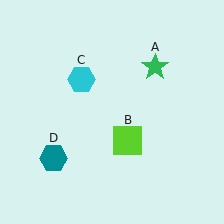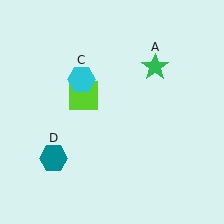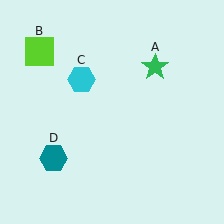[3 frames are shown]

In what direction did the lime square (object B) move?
The lime square (object B) moved up and to the left.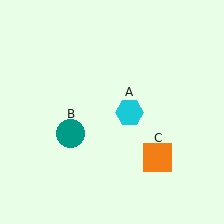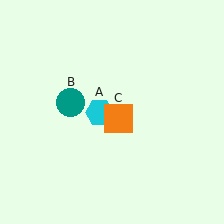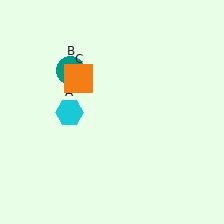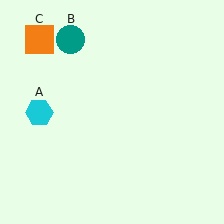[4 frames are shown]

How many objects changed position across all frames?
3 objects changed position: cyan hexagon (object A), teal circle (object B), orange square (object C).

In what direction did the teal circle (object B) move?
The teal circle (object B) moved up.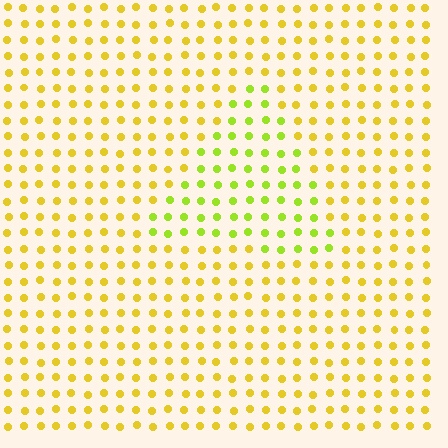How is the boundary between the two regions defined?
The boundary is defined purely by a slight shift in hue (about 32 degrees). Spacing, size, and orientation are identical on both sides.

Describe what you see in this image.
The image is filled with small yellow elements in a uniform arrangement. A triangle-shaped region is visible where the elements are tinted to a slightly different hue, forming a subtle color boundary.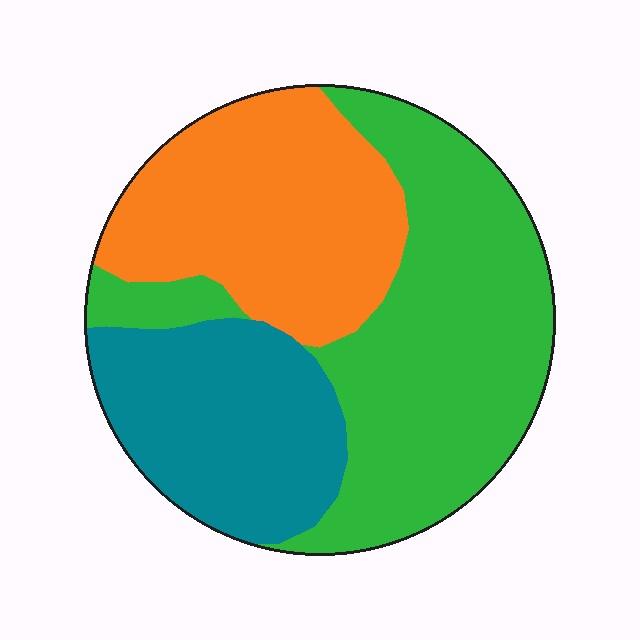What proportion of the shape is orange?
Orange takes up about one third (1/3) of the shape.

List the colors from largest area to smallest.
From largest to smallest: green, orange, teal.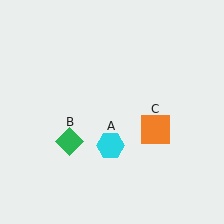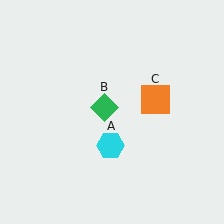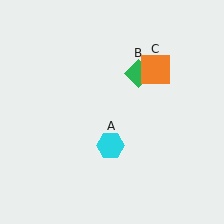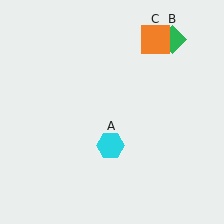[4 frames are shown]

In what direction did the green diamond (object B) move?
The green diamond (object B) moved up and to the right.